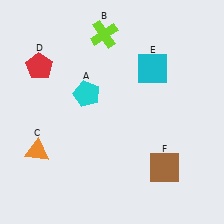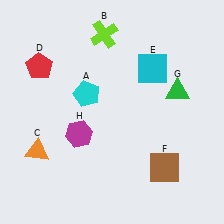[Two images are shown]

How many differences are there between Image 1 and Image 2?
There are 2 differences between the two images.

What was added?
A green triangle (G), a magenta hexagon (H) were added in Image 2.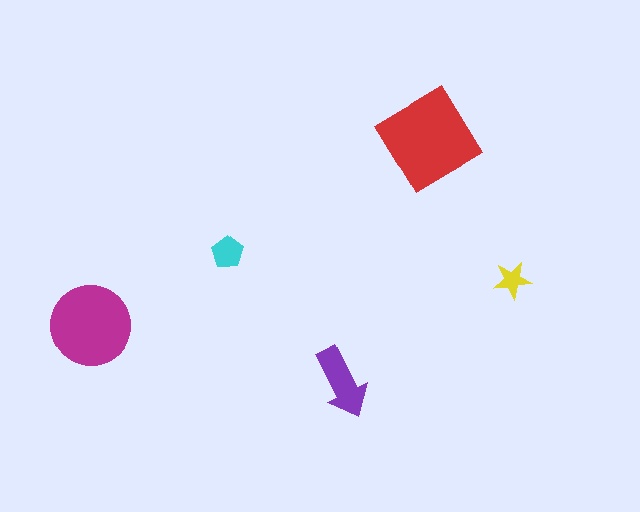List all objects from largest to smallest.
The red diamond, the magenta circle, the purple arrow, the cyan pentagon, the yellow star.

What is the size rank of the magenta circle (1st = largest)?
2nd.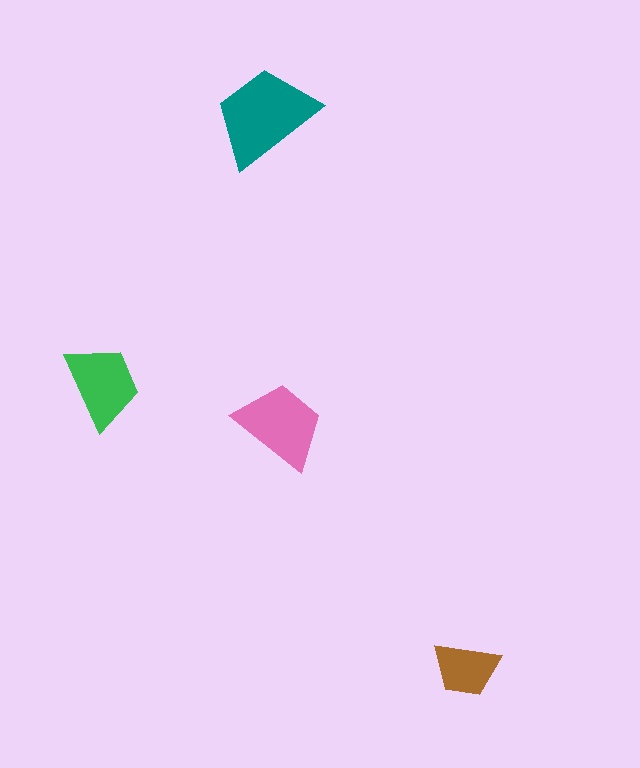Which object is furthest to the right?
The brown trapezoid is rightmost.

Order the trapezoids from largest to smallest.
the teal one, the pink one, the green one, the brown one.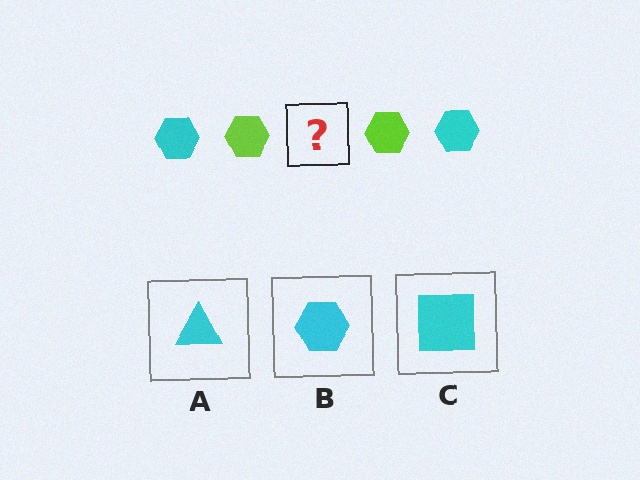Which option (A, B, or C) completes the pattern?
B.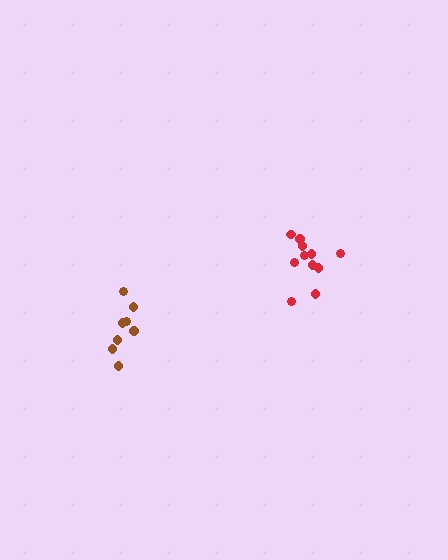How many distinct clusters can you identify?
There are 2 distinct clusters.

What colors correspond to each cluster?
The clusters are colored: red, brown.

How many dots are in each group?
Group 1: 11 dots, Group 2: 8 dots (19 total).